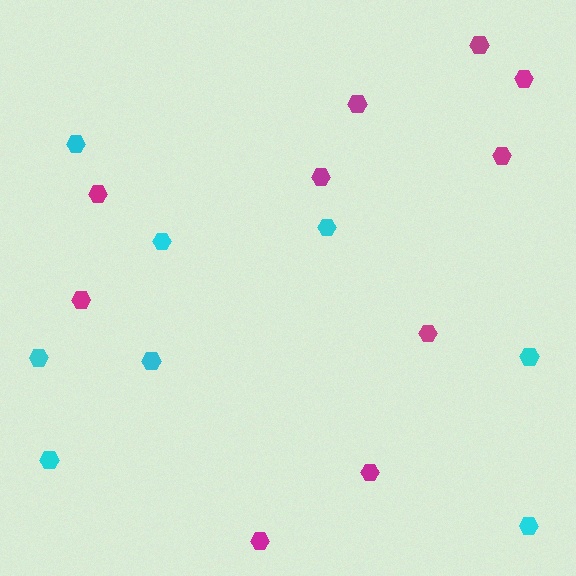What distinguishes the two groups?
There are 2 groups: one group of magenta hexagons (10) and one group of cyan hexagons (8).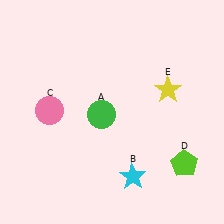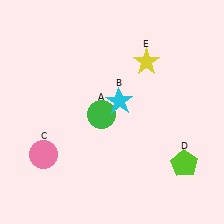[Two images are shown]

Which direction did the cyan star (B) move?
The cyan star (B) moved up.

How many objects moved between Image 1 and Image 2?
3 objects moved between the two images.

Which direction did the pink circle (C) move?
The pink circle (C) moved down.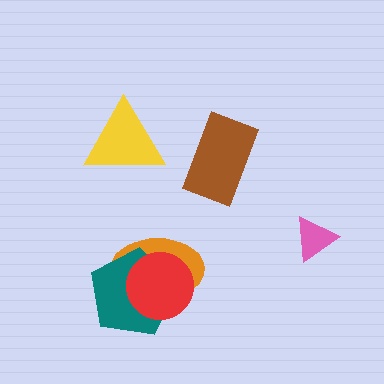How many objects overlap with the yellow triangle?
0 objects overlap with the yellow triangle.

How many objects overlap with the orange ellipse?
2 objects overlap with the orange ellipse.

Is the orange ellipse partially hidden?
Yes, it is partially covered by another shape.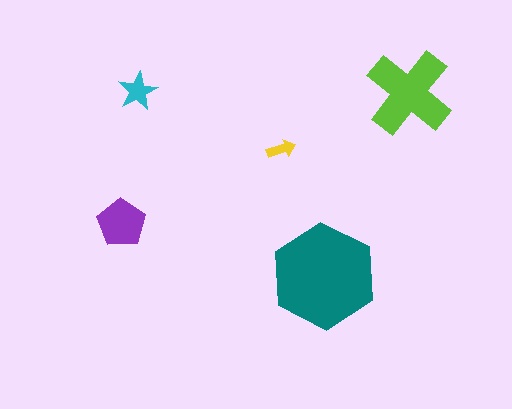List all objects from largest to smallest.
The teal hexagon, the lime cross, the purple pentagon, the cyan star, the yellow arrow.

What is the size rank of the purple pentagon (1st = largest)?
3rd.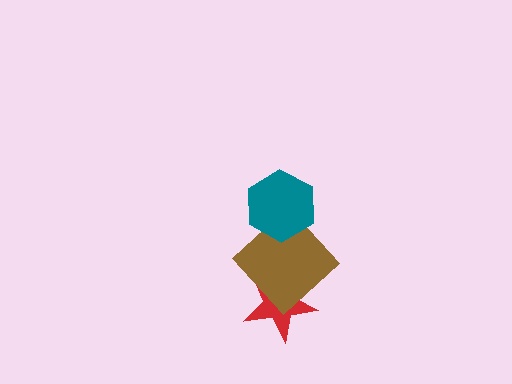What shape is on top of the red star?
The brown diamond is on top of the red star.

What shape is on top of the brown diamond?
The teal hexagon is on top of the brown diamond.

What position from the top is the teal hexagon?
The teal hexagon is 1st from the top.